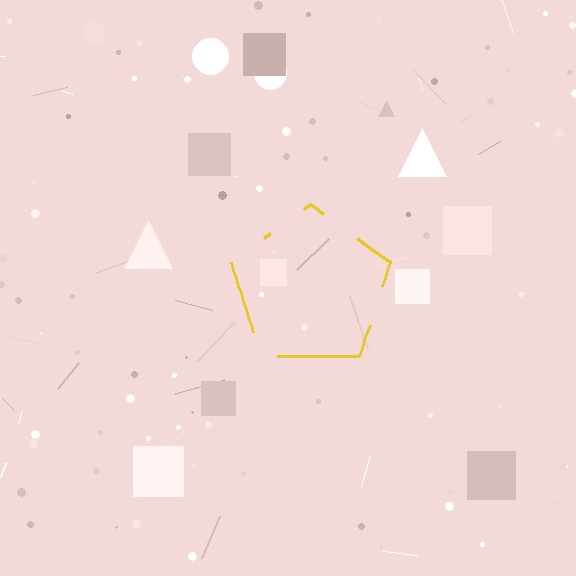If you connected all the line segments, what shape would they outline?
They would outline a pentagon.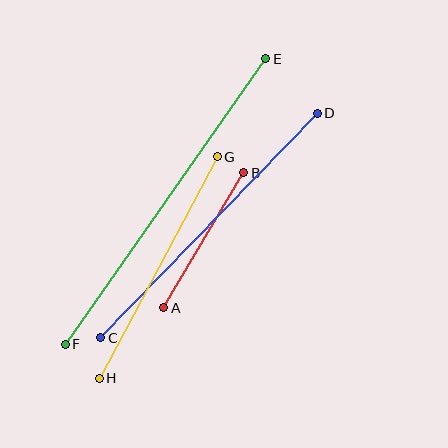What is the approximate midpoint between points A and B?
The midpoint is at approximately (204, 240) pixels.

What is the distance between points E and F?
The distance is approximately 349 pixels.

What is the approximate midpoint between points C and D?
The midpoint is at approximately (209, 226) pixels.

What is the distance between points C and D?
The distance is approximately 312 pixels.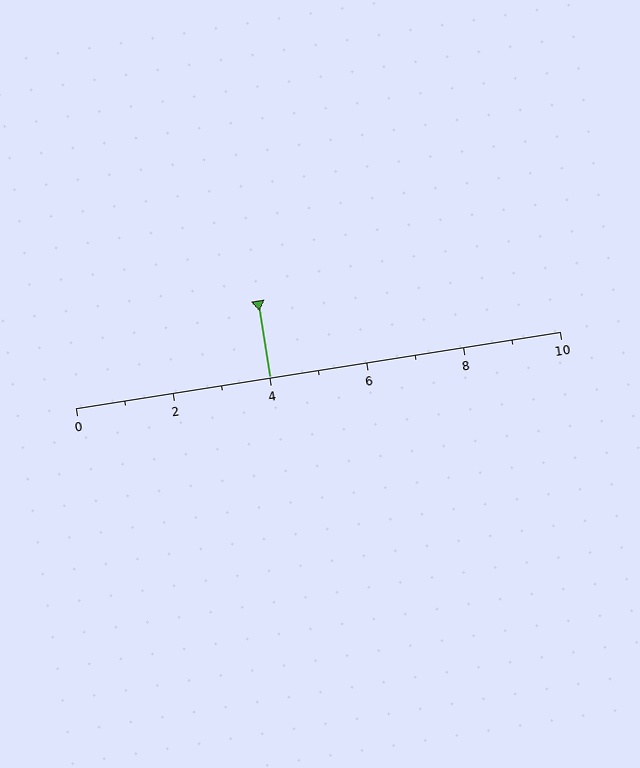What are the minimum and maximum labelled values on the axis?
The axis runs from 0 to 10.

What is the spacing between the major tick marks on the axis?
The major ticks are spaced 2 apart.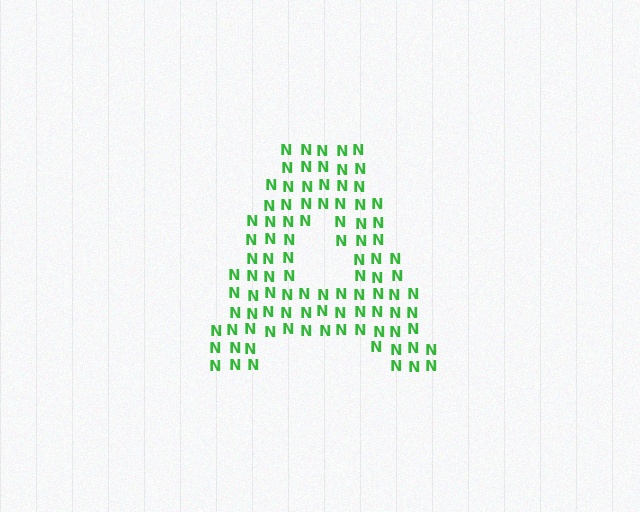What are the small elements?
The small elements are letter N's.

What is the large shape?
The large shape is the letter A.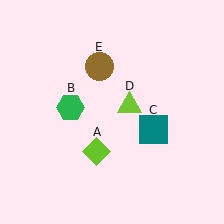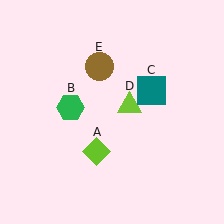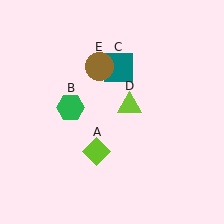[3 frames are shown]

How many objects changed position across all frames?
1 object changed position: teal square (object C).